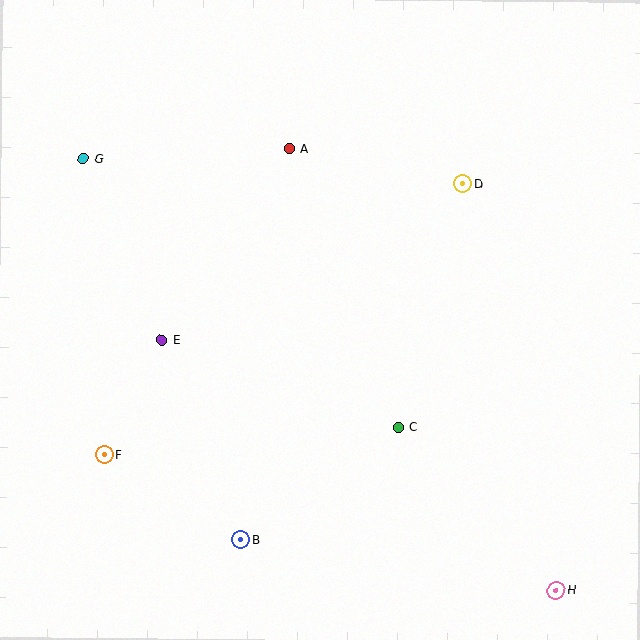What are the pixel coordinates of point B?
Point B is at (241, 540).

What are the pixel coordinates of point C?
Point C is at (398, 427).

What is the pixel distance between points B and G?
The distance between B and G is 413 pixels.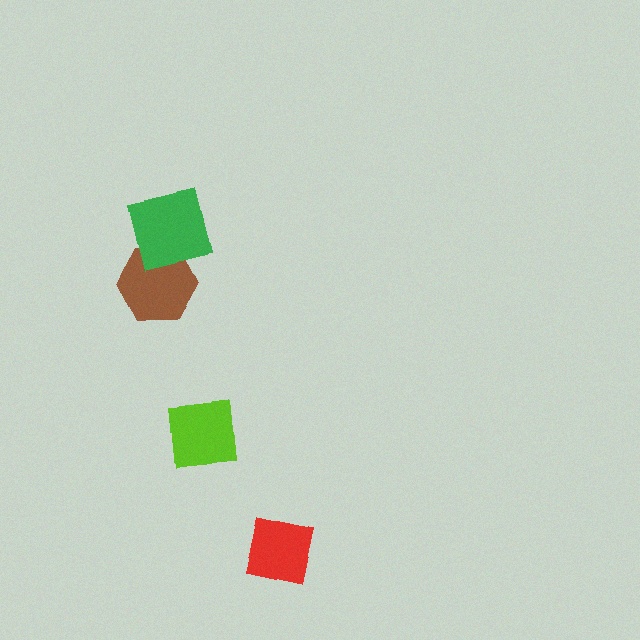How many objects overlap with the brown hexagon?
1 object overlaps with the brown hexagon.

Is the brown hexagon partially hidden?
Yes, it is partially covered by another shape.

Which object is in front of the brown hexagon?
The green square is in front of the brown hexagon.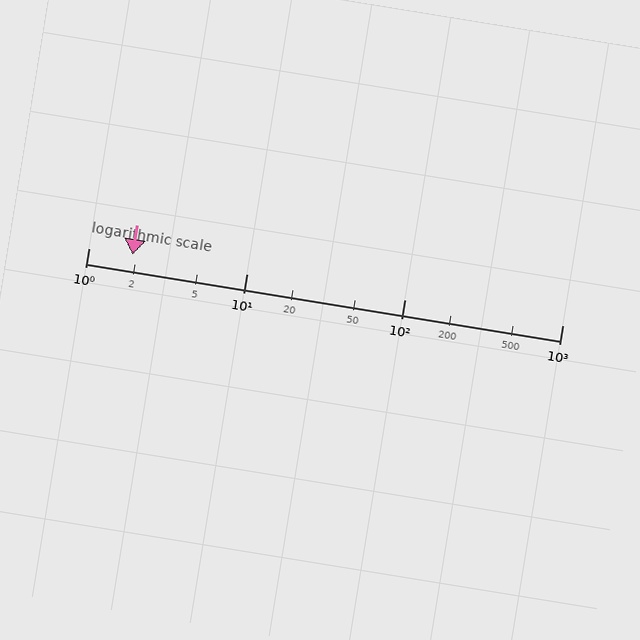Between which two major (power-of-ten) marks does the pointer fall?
The pointer is between 1 and 10.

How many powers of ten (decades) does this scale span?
The scale spans 3 decades, from 1 to 1000.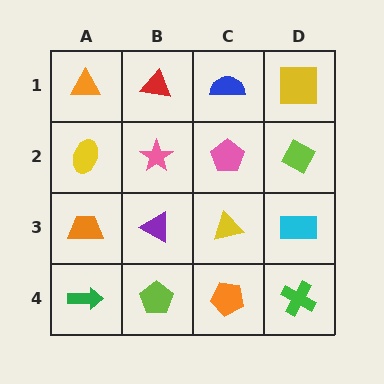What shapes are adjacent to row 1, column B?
A pink star (row 2, column B), an orange triangle (row 1, column A), a blue semicircle (row 1, column C).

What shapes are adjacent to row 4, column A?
An orange trapezoid (row 3, column A), a lime pentagon (row 4, column B).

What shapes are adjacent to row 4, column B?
A purple triangle (row 3, column B), a green arrow (row 4, column A), an orange pentagon (row 4, column C).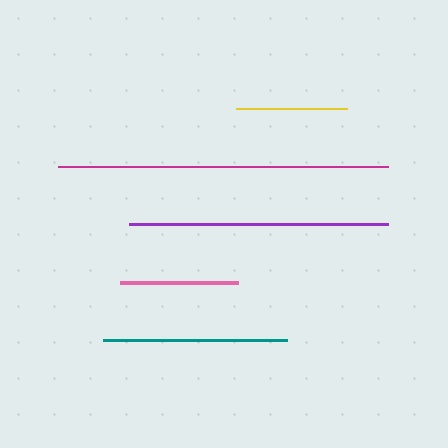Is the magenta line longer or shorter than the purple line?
The magenta line is longer than the purple line.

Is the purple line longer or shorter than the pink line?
The purple line is longer than the pink line.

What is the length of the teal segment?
The teal segment is approximately 184 pixels long.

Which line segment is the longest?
The magenta line is the longest at approximately 329 pixels.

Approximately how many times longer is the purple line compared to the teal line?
The purple line is approximately 1.4 times the length of the teal line.